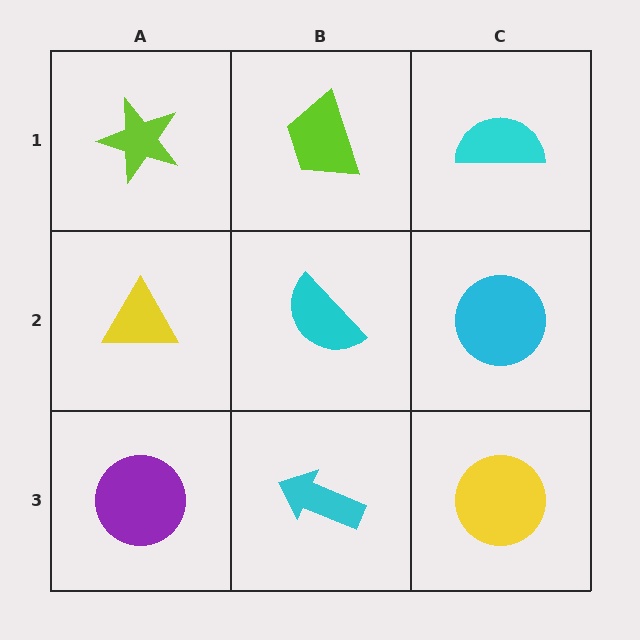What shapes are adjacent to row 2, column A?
A lime star (row 1, column A), a purple circle (row 3, column A), a cyan semicircle (row 2, column B).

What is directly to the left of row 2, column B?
A yellow triangle.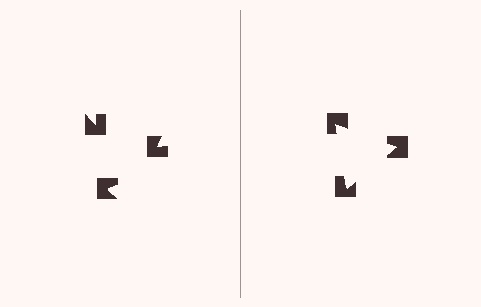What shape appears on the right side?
An illusory triangle.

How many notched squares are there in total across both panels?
6 — 3 on each side.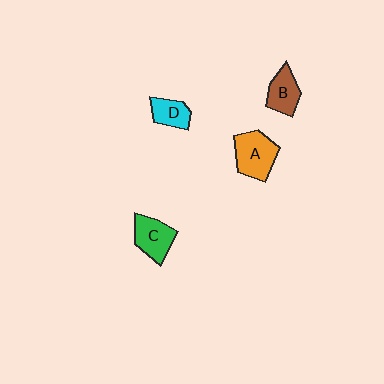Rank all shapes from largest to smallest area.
From largest to smallest: A (orange), C (green), B (brown), D (cyan).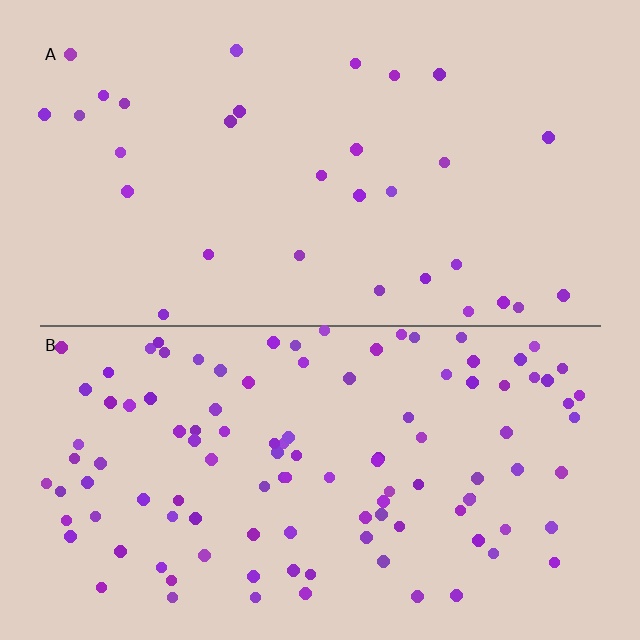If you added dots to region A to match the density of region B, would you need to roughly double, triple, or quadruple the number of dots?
Approximately quadruple.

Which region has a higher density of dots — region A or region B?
B (the bottom).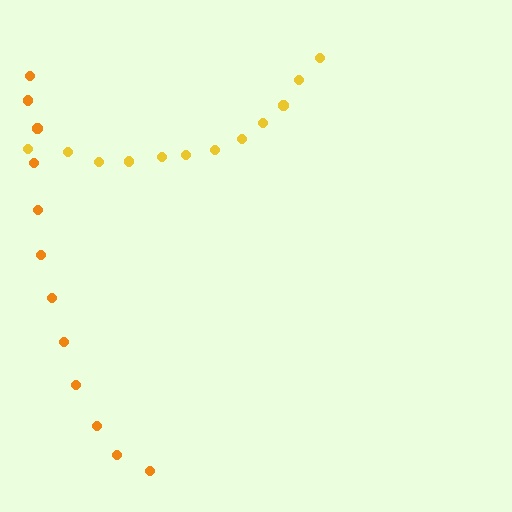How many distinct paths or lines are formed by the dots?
There are 2 distinct paths.